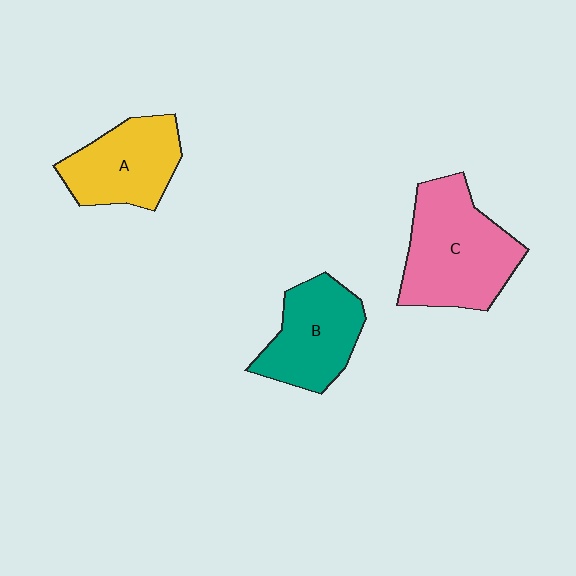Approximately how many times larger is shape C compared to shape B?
Approximately 1.4 times.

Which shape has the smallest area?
Shape A (yellow).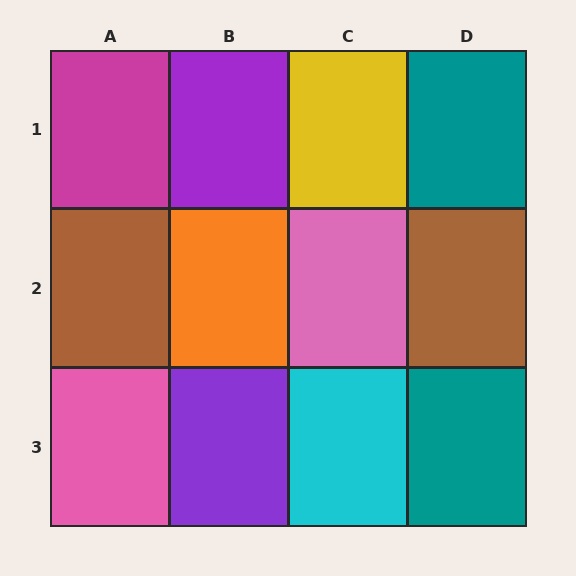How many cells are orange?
1 cell is orange.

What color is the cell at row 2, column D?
Brown.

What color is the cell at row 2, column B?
Orange.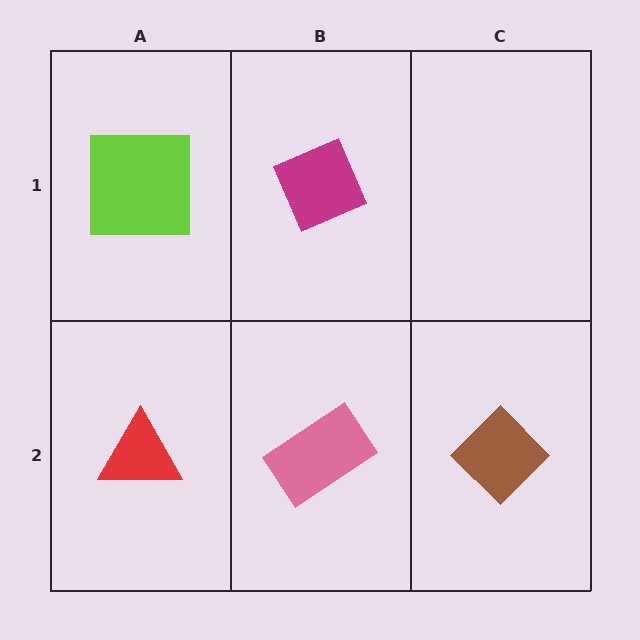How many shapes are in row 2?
3 shapes.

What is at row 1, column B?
A magenta diamond.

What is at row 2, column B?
A pink rectangle.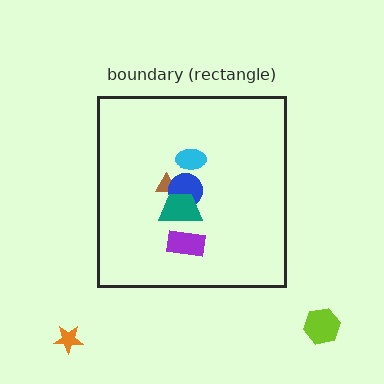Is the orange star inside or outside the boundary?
Outside.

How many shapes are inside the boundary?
5 inside, 2 outside.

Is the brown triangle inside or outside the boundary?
Inside.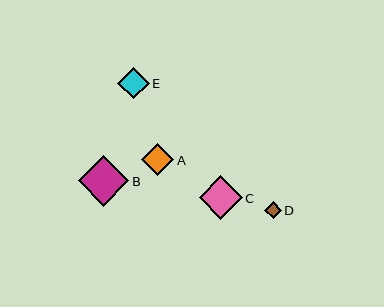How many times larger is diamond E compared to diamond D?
Diamond E is approximately 1.9 times the size of diamond D.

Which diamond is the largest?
Diamond B is the largest with a size of approximately 50 pixels.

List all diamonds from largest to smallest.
From largest to smallest: B, C, A, E, D.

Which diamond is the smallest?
Diamond D is the smallest with a size of approximately 16 pixels.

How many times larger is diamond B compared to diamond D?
Diamond B is approximately 3.1 times the size of diamond D.